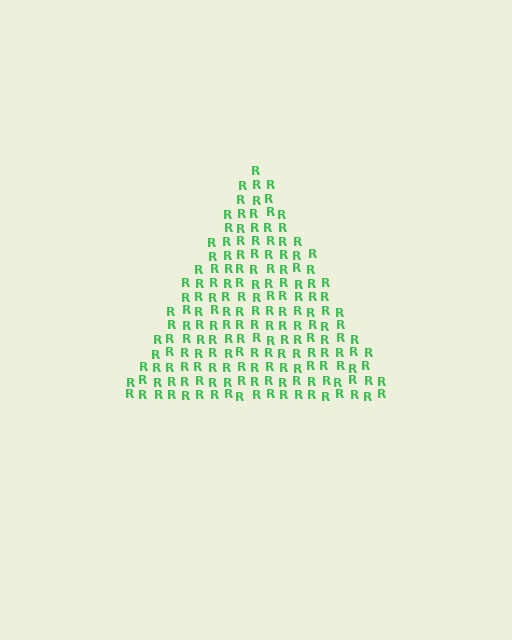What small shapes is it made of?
It is made of small letter R's.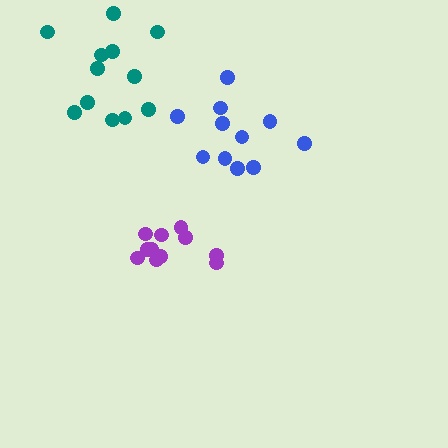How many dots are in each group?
Group 1: 11 dots, Group 2: 11 dots, Group 3: 12 dots (34 total).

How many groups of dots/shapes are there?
There are 3 groups.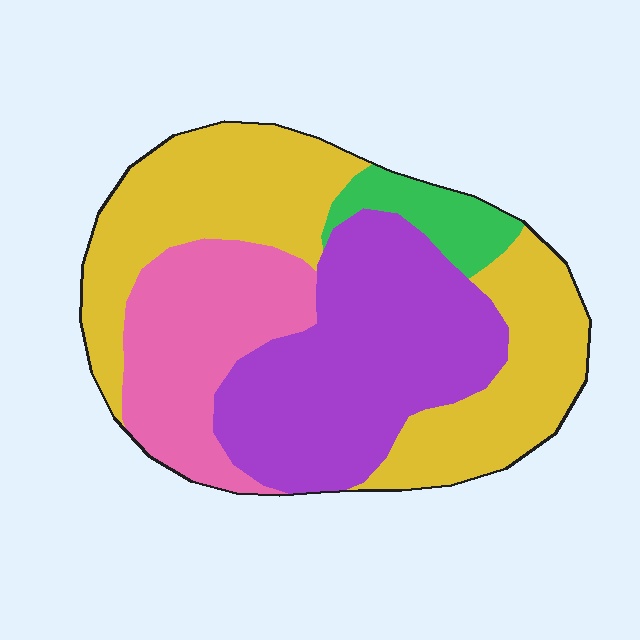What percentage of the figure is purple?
Purple covers 33% of the figure.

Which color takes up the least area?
Green, at roughly 5%.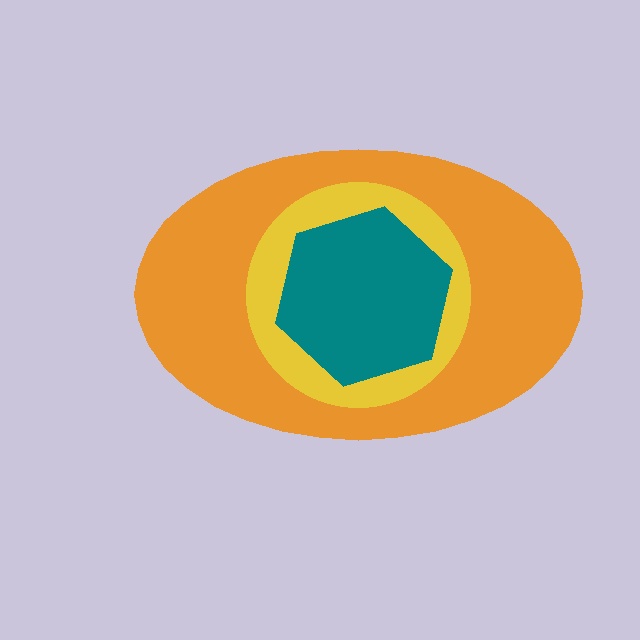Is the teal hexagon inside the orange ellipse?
Yes.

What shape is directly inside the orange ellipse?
The yellow circle.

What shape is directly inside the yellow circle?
The teal hexagon.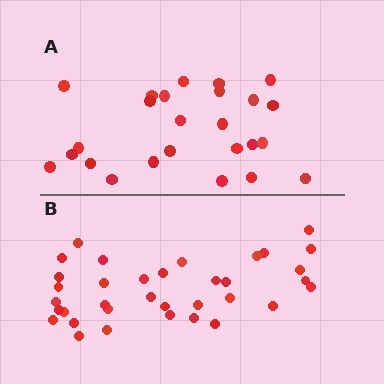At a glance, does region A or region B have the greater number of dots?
Region B (the bottom region) has more dots.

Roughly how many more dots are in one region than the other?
Region B has roughly 10 or so more dots than region A.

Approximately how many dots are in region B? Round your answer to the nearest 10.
About 40 dots. (The exact count is 35, which rounds to 40.)